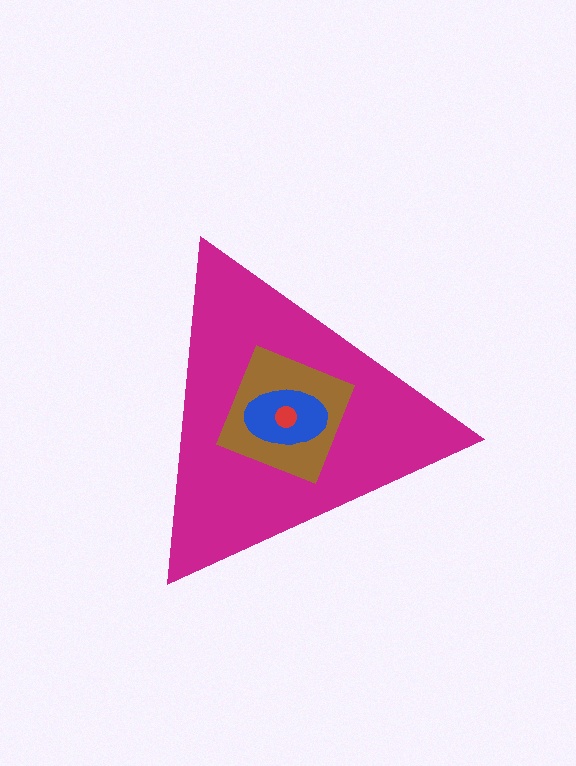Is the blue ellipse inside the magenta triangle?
Yes.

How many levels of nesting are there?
4.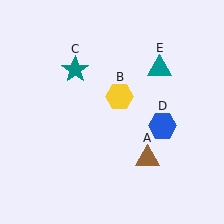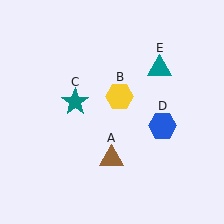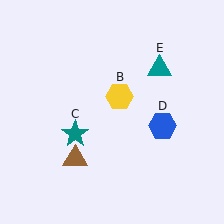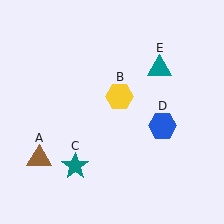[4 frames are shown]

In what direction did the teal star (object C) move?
The teal star (object C) moved down.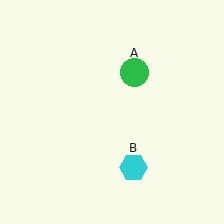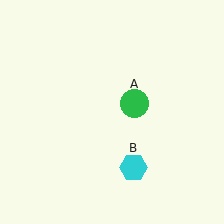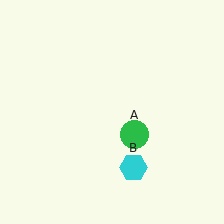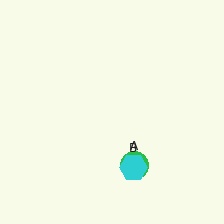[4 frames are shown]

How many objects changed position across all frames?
1 object changed position: green circle (object A).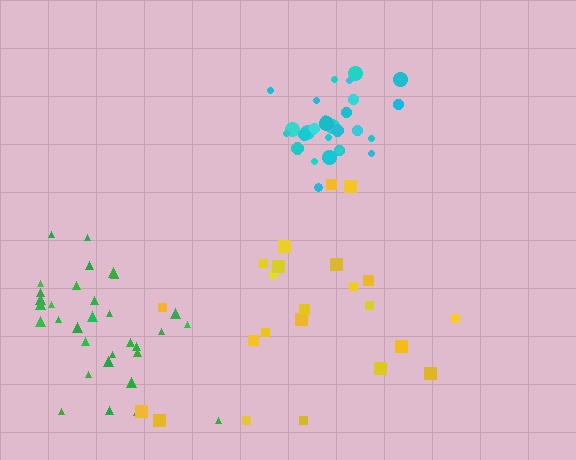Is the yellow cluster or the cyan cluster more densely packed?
Cyan.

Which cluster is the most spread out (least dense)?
Yellow.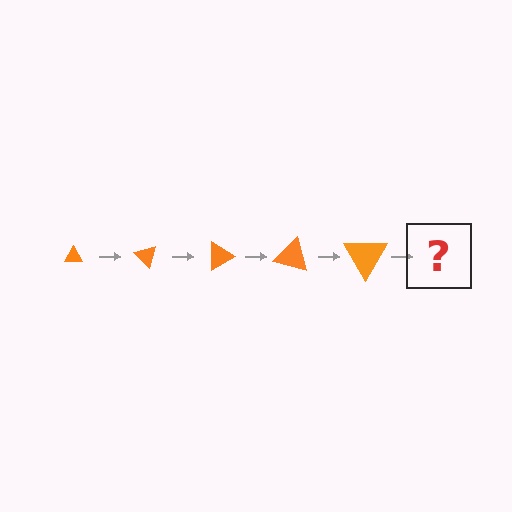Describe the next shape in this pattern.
It should be a triangle, larger than the previous one and rotated 225 degrees from the start.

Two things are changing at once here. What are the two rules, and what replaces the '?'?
The two rules are that the triangle grows larger each step and it rotates 45 degrees each step. The '?' should be a triangle, larger than the previous one and rotated 225 degrees from the start.